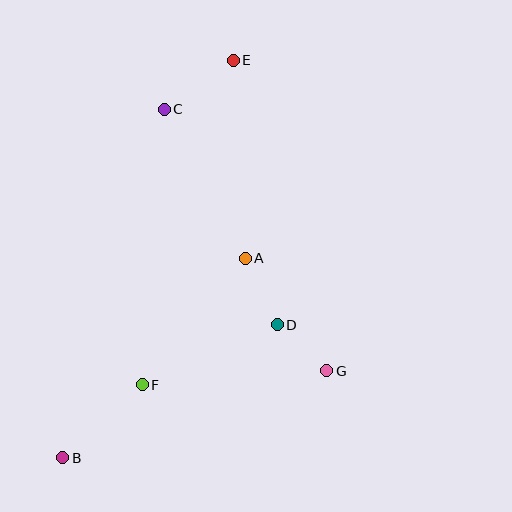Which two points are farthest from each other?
Points B and E are farthest from each other.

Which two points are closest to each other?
Points D and G are closest to each other.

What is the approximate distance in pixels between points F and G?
The distance between F and G is approximately 185 pixels.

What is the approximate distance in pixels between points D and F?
The distance between D and F is approximately 148 pixels.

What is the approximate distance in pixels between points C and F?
The distance between C and F is approximately 277 pixels.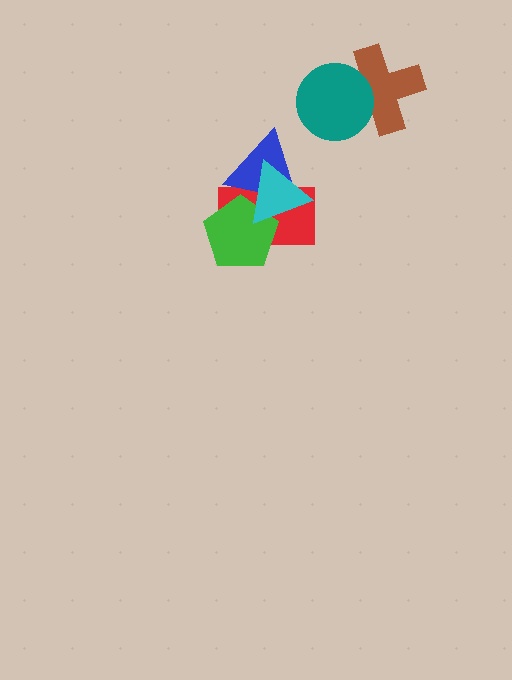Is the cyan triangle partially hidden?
No, no other shape covers it.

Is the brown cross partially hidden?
Yes, it is partially covered by another shape.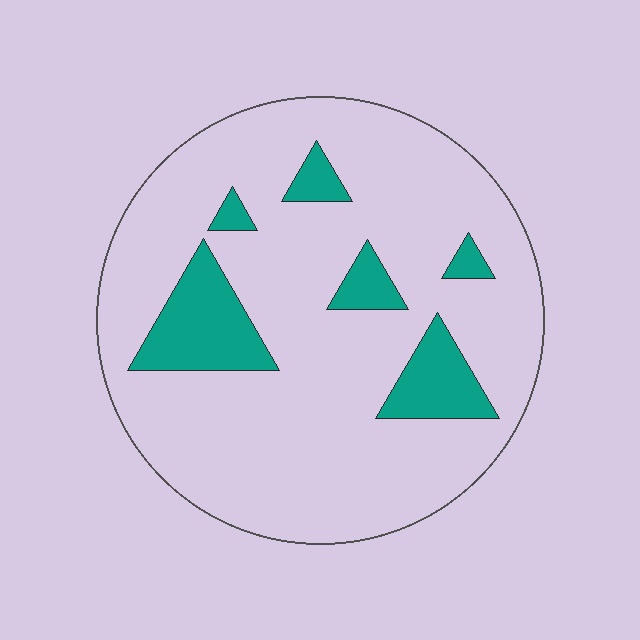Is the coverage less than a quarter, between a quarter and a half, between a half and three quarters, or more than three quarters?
Less than a quarter.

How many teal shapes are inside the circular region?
6.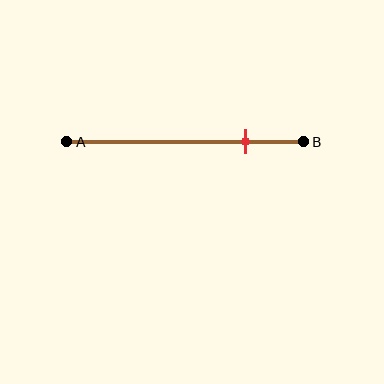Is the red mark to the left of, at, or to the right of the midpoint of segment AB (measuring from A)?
The red mark is to the right of the midpoint of segment AB.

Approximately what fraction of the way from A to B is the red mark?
The red mark is approximately 75% of the way from A to B.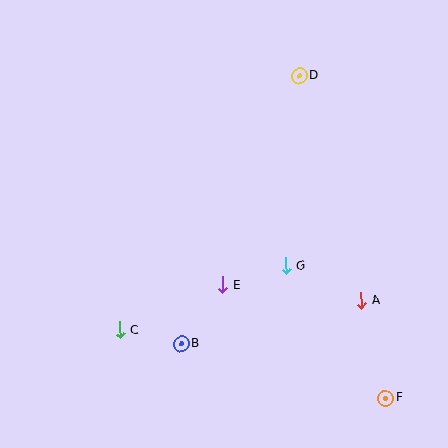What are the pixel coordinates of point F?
Point F is at (385, 398).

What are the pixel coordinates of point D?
Point D is at (299, 76).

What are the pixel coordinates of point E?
Point E is at (223, 285).